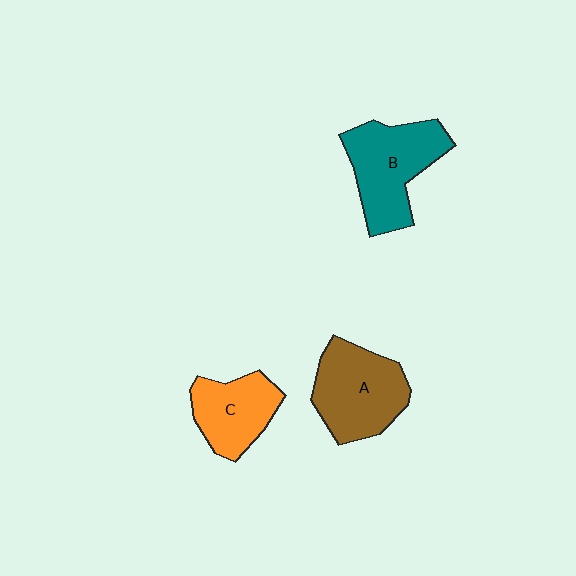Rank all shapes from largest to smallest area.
From largest to smallest: B (teal), A (brown), C (orange).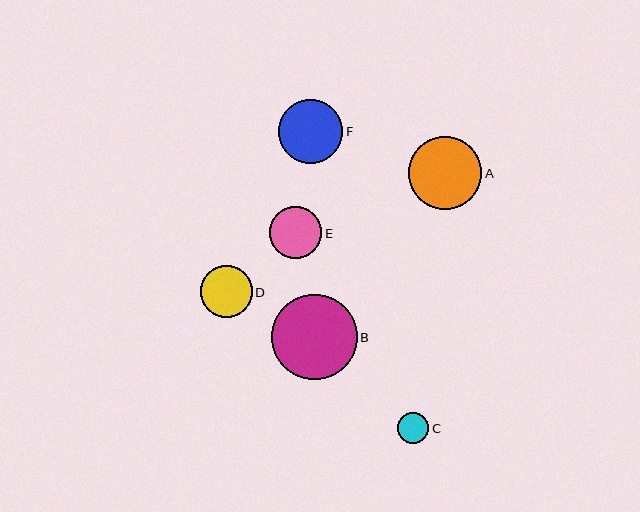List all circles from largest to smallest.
From largest to smallest: B, A, F, E, D, C.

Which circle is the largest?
Circle B is the largest with a size of approximately 85 pixels.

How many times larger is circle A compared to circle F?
Circle A is approximately 1.1 times the size of circle F.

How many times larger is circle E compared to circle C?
Circle E is approximately 1.7 times the size of circle C.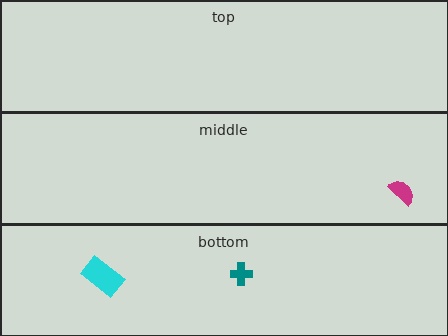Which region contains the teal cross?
The bottom region.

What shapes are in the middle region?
The magenta semicircle.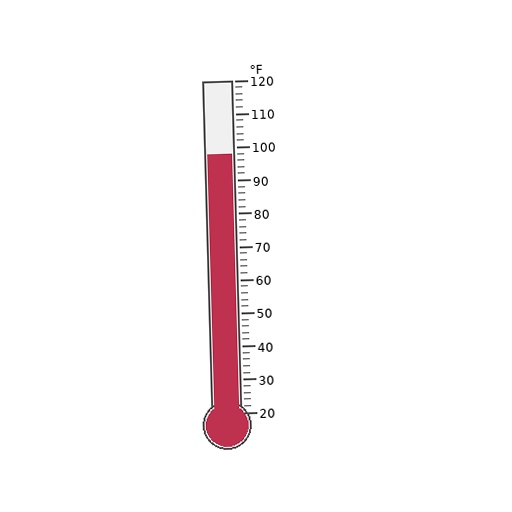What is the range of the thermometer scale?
The thermometer scale ranges from 20°F to 120°F.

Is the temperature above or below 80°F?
The temperature is above 80°F.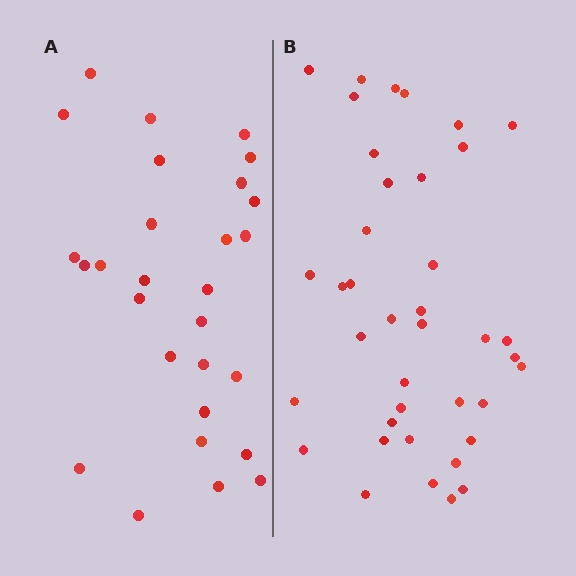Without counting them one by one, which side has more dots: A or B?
Region B (the right region) has more dots.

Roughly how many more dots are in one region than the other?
Region B has roughly 12 or so more dots than region A.